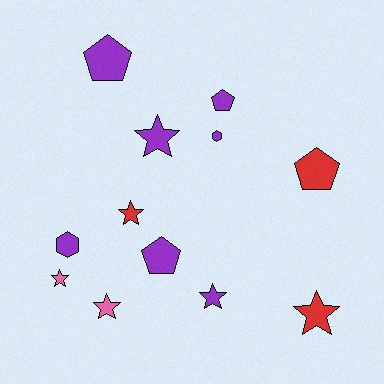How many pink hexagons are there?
There are no pink hexagons.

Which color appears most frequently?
Purple, with 7 objects.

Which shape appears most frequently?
Star, with 6 objects.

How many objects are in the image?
There are 12 objects.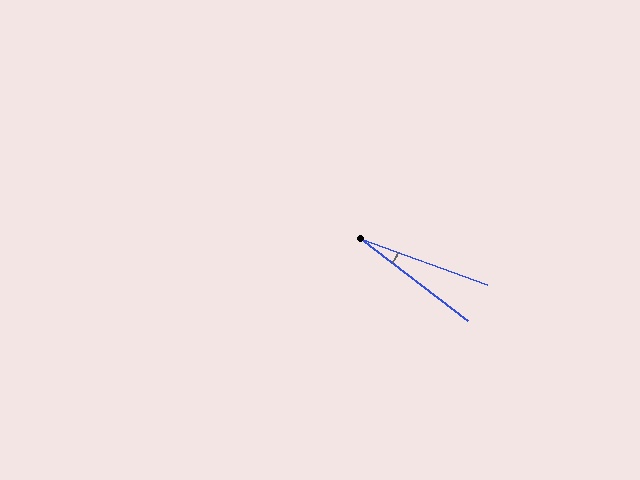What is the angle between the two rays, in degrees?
Approximately 18 degrees.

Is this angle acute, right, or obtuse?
It is acute.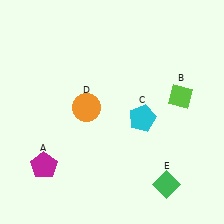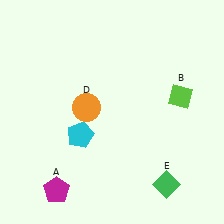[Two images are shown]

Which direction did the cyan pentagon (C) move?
The cyan pentagon (C) moved left.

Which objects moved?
The objects that moved are: the magenta pentagon (A), the cyan pentagon (C).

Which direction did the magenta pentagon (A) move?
The magenta pentagon (A) moved down.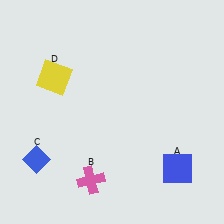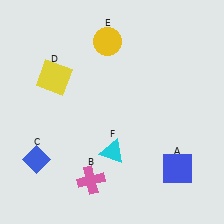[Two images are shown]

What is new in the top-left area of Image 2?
A yellow circle (E) was added in the top-left area of Image 2.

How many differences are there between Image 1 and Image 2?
There are 2 differences between the two images.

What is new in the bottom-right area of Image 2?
A cyan triangle (F) was added in the bottom-right area of Image 2.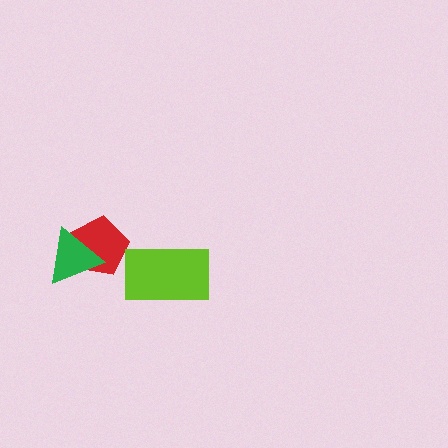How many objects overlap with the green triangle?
1 object overlaps with the green triangle.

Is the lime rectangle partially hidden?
No, no other shape covers it.